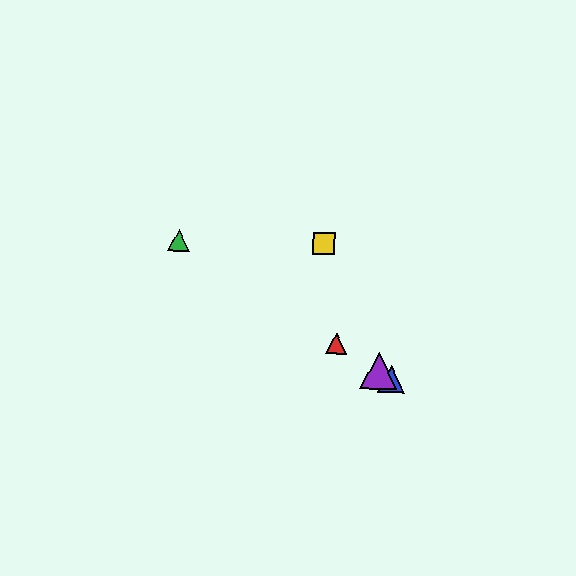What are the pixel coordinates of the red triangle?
The red triangle is at (337, 343).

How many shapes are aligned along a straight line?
4 shapes (the red triangle, the blue triangle, the green triangle, the purple triangle) are aligned along a straight line.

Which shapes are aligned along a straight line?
The red triangle, the blue triangle, the green triangle, the purple triangle are aligned along a straight line.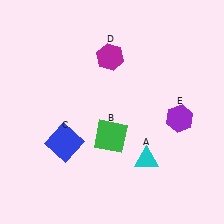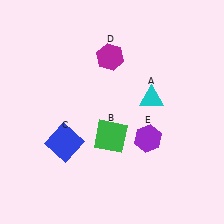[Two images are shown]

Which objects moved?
The objects that moved are: the cyan triangle (A), the purple hexagon (E).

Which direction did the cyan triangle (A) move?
The cyan triangle (A) moved up.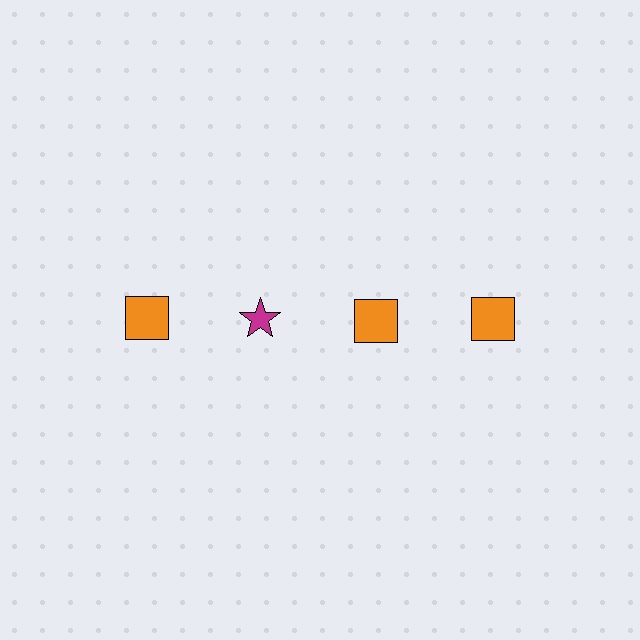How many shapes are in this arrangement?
There are 4 shapes arranged in a grid pattern.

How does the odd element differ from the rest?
It differs in both color (magenta instead of orange) and shape (star instead of square).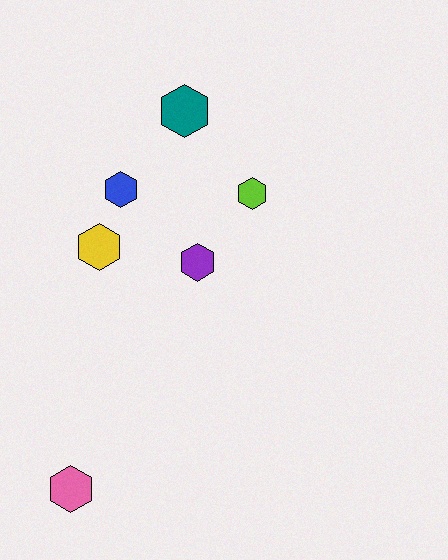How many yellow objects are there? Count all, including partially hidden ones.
There is 1 yellow object.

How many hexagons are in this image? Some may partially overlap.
There are 6 hexagons.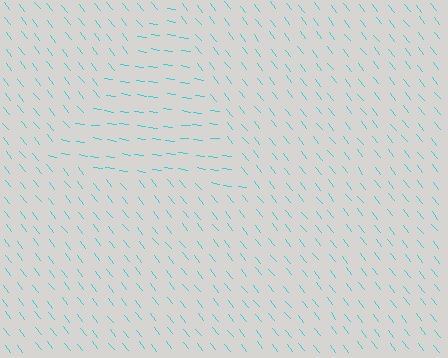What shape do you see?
I see a triangle.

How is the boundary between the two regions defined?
The boundary is defined purely by a change in line orientation (approximately 45 degrees difference). All lines are the same color and thickness.